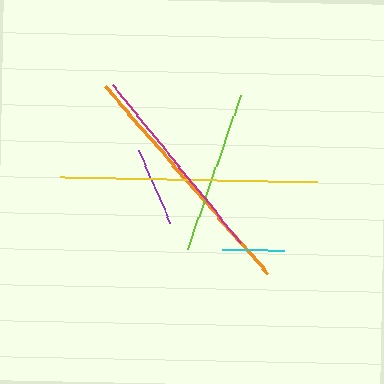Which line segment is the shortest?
The cyan line is the shortest at approximately 63 pixels.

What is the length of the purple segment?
The purple segment is approximately 80 pixels long.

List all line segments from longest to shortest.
From longest to shortest: yellow, orange, magenta, lime, purple, cyan.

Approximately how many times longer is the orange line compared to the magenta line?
The orange line is approximately 1.2 times the length of the magenta line.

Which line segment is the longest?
The yellow line is the longest at approximately 258 pixels.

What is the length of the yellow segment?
The yellow segment is approximately 258 pixels long.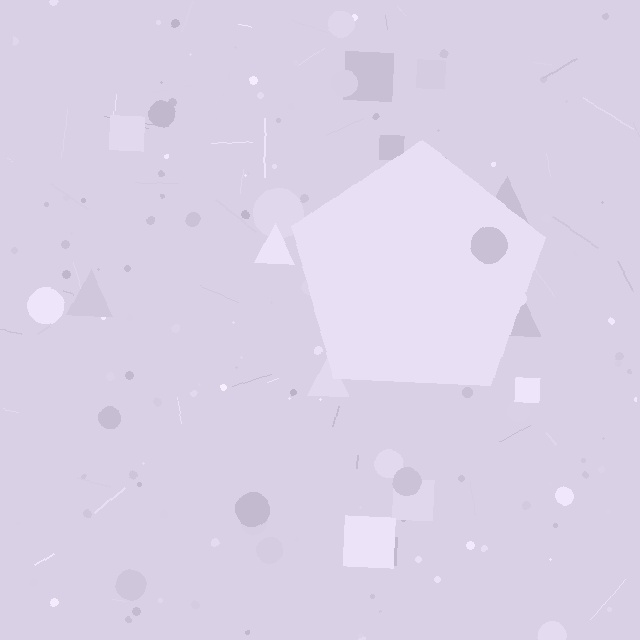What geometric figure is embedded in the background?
A pentagon is embedded in the background.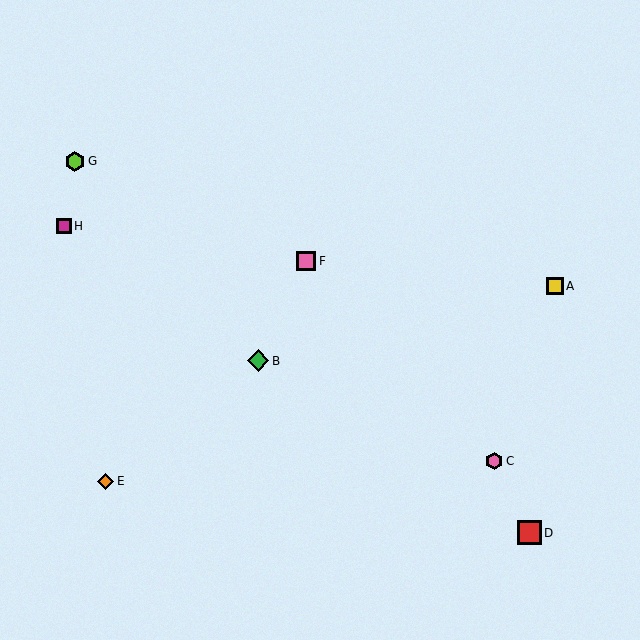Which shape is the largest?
The red square (labeled D) is the largest.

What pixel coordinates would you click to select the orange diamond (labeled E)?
Click at (106, 481) to select the orange diamond E.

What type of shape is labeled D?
Shape D is a red square.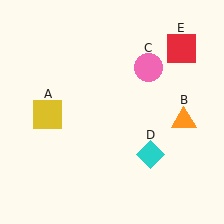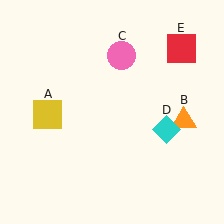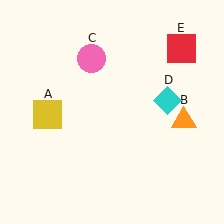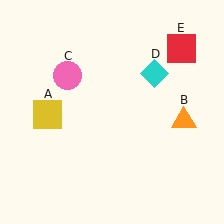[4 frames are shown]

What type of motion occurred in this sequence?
The pink circle (object C), cyan diamond (object D) rotated counterclockwise around the center of the scene.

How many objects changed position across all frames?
2 objects changed position: pink circle (object C), cyan diamond (object D).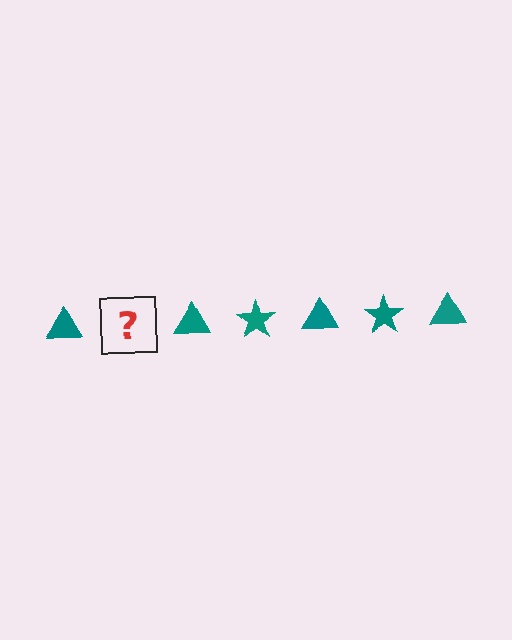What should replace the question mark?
The question mark should be replaced with a teal star.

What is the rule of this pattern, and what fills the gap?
The rule is that the pattern cycles through triangle, star shapes in teal. The gap should be filled with a teal star.